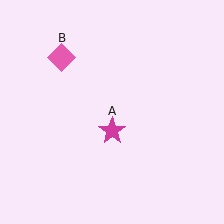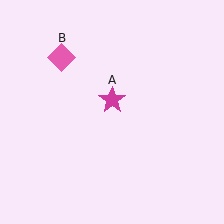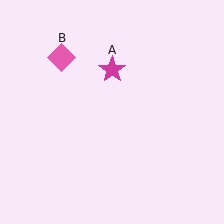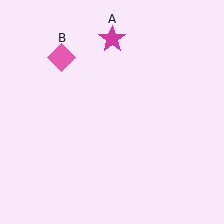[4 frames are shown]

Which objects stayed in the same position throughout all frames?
Pink diamond (object B) remained stationary.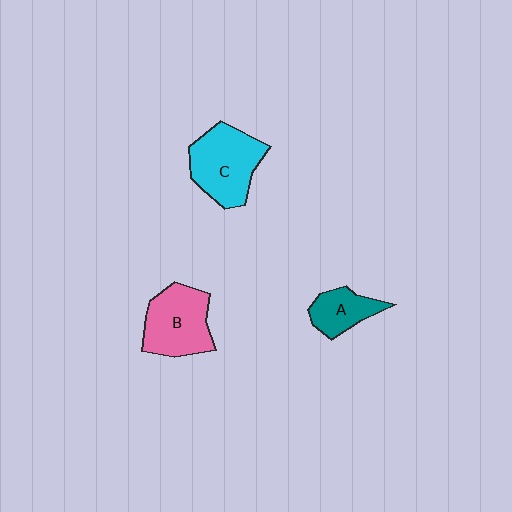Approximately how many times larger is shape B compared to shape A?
Approximately 1.7 times.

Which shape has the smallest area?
Shape A (teal).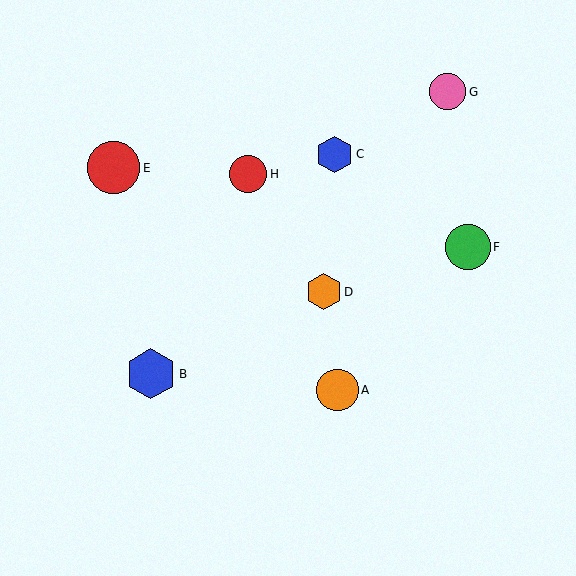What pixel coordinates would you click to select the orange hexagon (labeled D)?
Click at (324, 292) to select the orange hexagon D.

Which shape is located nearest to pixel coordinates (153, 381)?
The blue hexagon (labeled B) at (151, 374) is nearest to that location.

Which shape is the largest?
The red circle (labeled E) is the largest.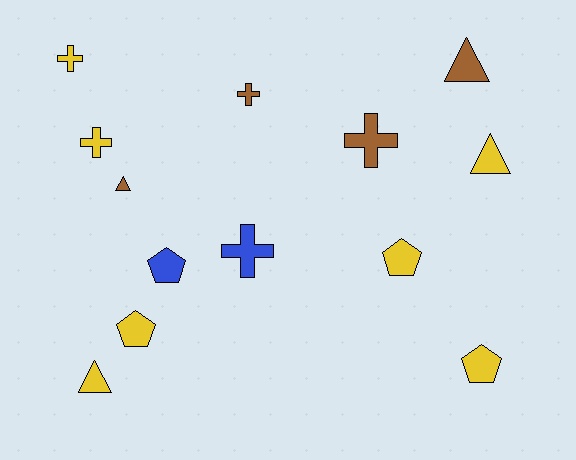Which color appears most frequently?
Yellow, with 7 objects.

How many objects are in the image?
There are 13 objects.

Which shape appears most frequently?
Cross, with 5 objects.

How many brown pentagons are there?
There are no brown pentagons.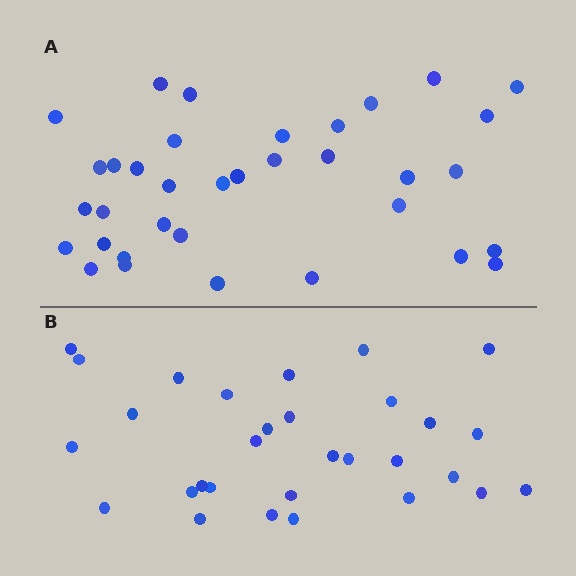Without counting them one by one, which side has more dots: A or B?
Region A (the top region) has more dots.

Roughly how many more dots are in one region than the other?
Region A has about 5 more dots than region B.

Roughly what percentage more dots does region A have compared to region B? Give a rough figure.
About 15% more.